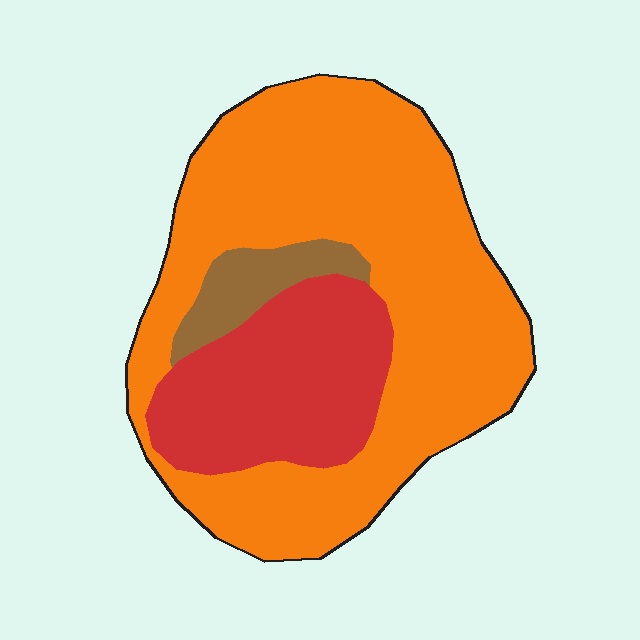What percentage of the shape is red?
Red covers 25% of the shape.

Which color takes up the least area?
Brown, at roughly 5%.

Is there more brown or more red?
Red.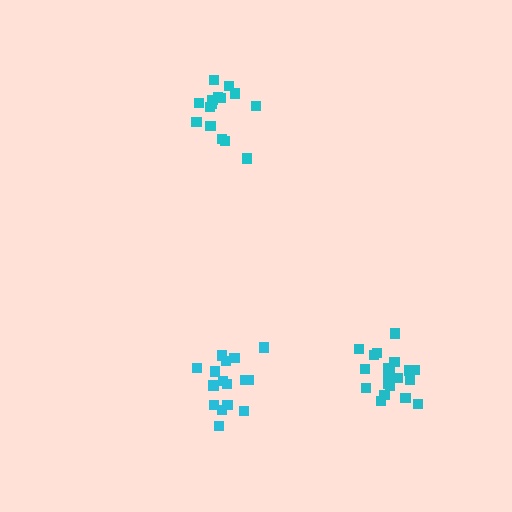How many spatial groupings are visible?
There are 3 spatial groupings.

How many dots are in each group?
Group 1: 15 dots, Group 2: 20 dots, Group 3: 17 dots (52 total).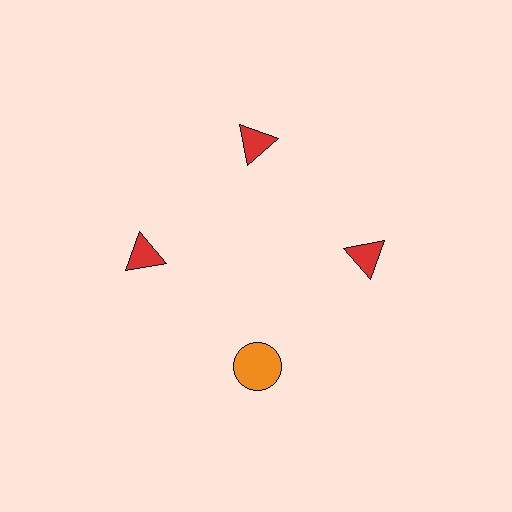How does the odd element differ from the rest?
It differs in both color (orange instead of red) and shape (circle instead of triangle).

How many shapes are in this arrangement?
There are 4 shapes arranged in a ring pattern.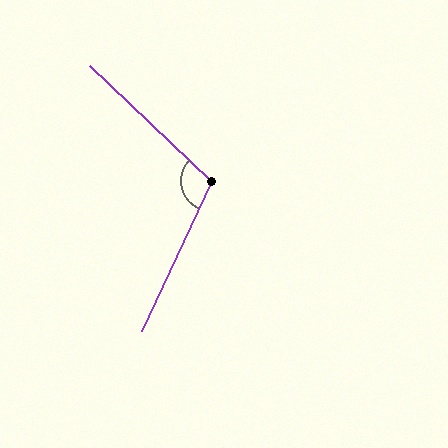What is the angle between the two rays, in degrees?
Approximately 108 degrees.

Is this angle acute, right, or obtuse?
It is obtuse.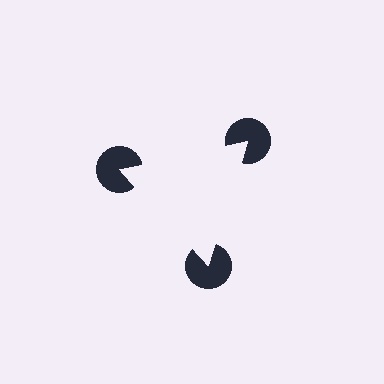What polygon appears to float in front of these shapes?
An illusory triangle — its edges are inferred from the aligned wedge cuts in the pac-man discs, not physically drawn.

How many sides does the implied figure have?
3 sides.